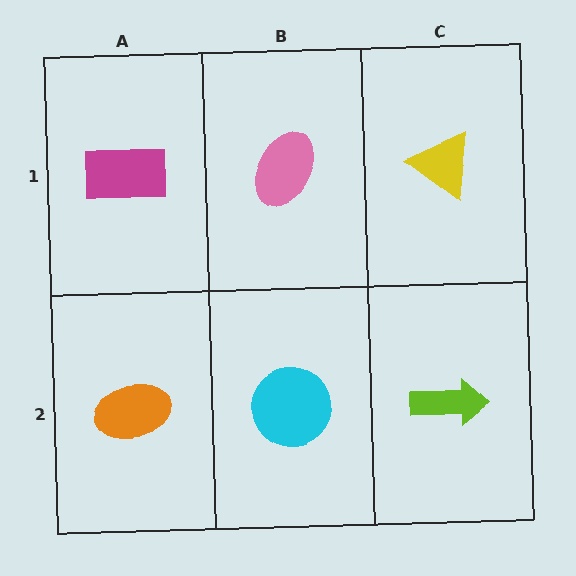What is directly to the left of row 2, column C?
A cyan circle.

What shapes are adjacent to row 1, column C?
A lime arrow (row 2, column C), a pink ellipse (row 1, column B).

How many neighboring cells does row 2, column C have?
2.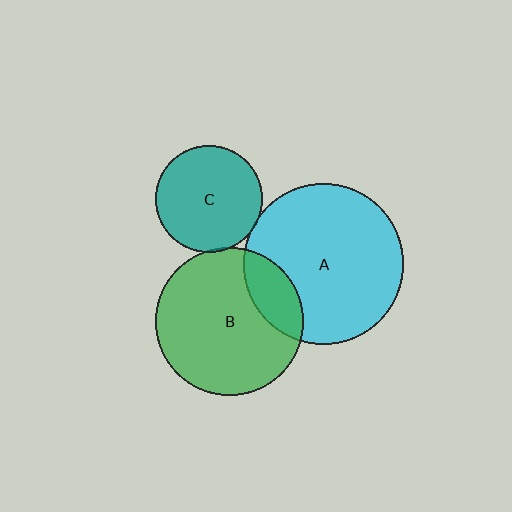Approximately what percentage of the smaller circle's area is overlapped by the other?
Approximately 20%.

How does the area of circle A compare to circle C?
Approximately 2.2 times.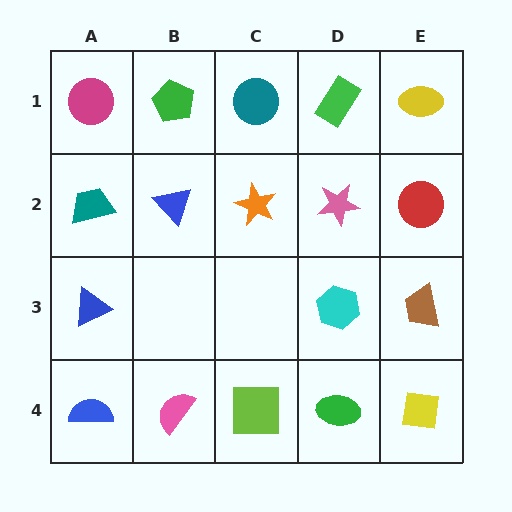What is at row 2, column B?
A blue triangle.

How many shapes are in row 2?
5 shapes.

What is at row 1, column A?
A magenta circle.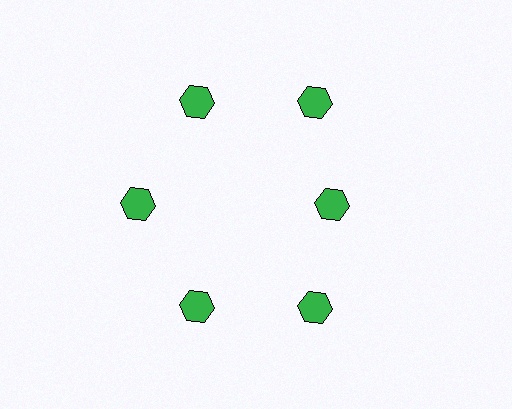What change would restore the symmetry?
The symmetry would be restored by moving it outward, back onto the ring so that all 6 hexagons sit at equal angles and equal distance from the center.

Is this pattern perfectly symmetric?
No. The 6 green hexagons are arranged in a ring, but one element near the 3 o'clock position is pulled inward toward the center, breaking the 6-fold rotational symmetry.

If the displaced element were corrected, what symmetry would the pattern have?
It would have 6-fold rotational symmetry — the pattern would map onto itself every 60 degrees.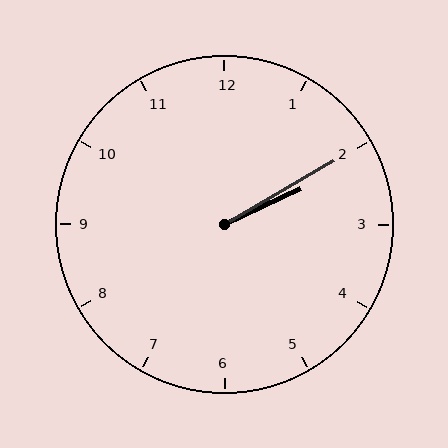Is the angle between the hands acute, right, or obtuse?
It is acute.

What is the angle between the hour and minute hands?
Approximately 5 degrees.